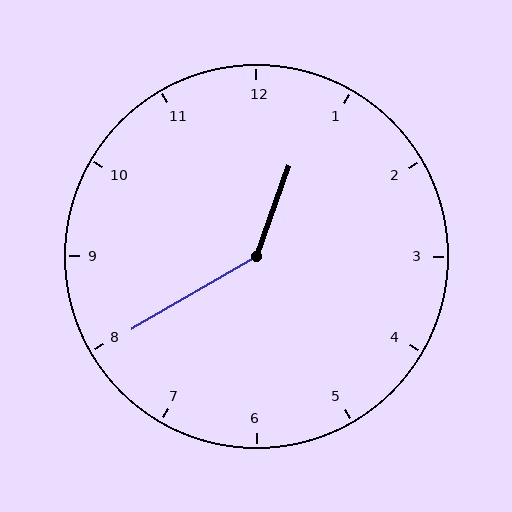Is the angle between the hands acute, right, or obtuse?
It is obtuse.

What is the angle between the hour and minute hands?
Approximately 140 degrees.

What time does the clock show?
12:40.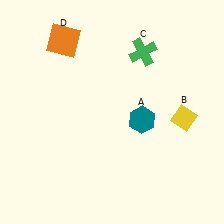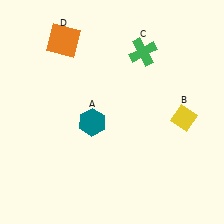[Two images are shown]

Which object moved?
The teal hexagon (A) moved left.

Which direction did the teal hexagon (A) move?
The teal hexagon (A) moved left.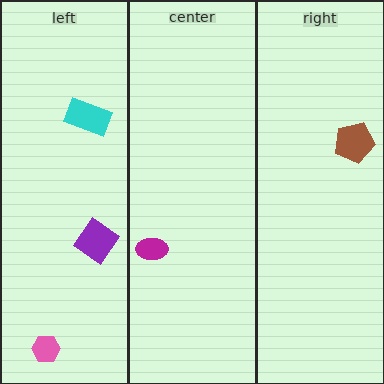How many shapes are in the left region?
3.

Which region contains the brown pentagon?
The right region.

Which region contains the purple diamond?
The left region.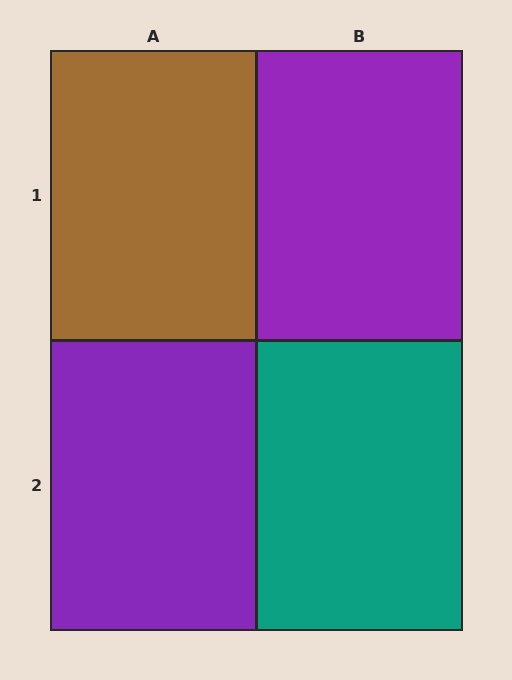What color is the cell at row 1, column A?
Brown.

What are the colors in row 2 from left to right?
Purple, teal.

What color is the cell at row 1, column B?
Purple.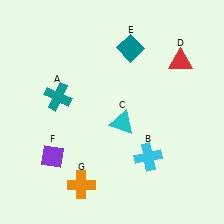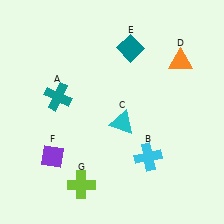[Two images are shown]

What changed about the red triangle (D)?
In Image 1, D is red. In Image 2, it changed to orange.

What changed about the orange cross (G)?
In Image 1, G is orange. In Image 2, it changed to lime.